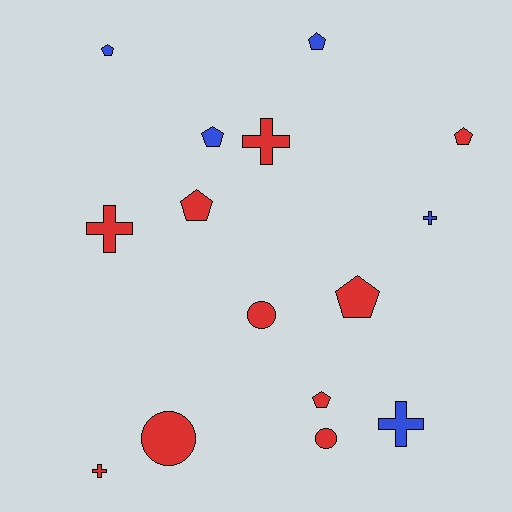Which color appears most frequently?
Red, with 10 objects.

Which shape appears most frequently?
Pentagon, with 7 objects.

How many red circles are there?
There are 3 red circles.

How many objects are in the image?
There are 15 objects.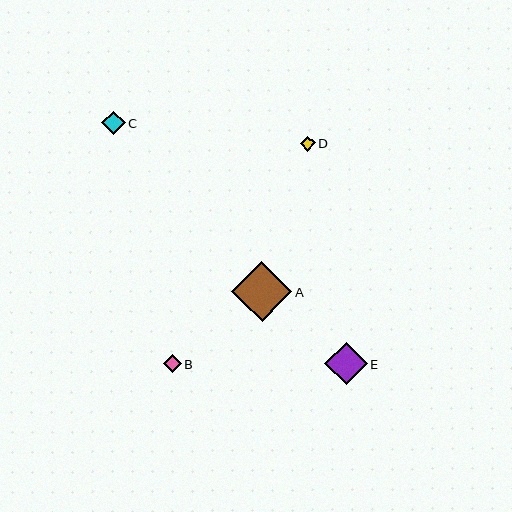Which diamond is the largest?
Diamond A is the largest with a size of approximately 60 pixels.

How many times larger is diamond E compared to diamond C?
Diamond E is approximately 1.8 times the size of diamond C.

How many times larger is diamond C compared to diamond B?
Diamond C is approximately 1.3 times the size of diamond B.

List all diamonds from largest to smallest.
From largest to smallest: A, E, C, B, D.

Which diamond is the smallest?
Diamond D is the smallest with a size of approximately 15 pixels.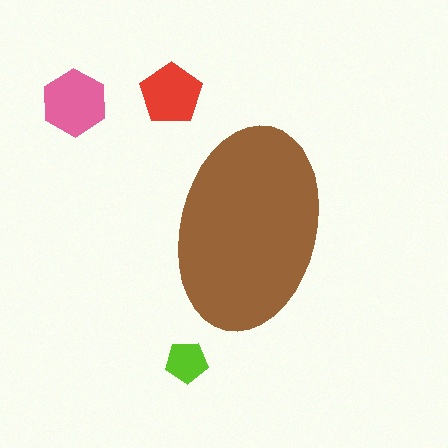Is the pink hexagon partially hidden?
No, the pink hexagon is fully visible.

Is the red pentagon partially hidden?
No, the red pentagon is fully visible.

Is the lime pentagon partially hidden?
No, the lime pentagon is fully visible.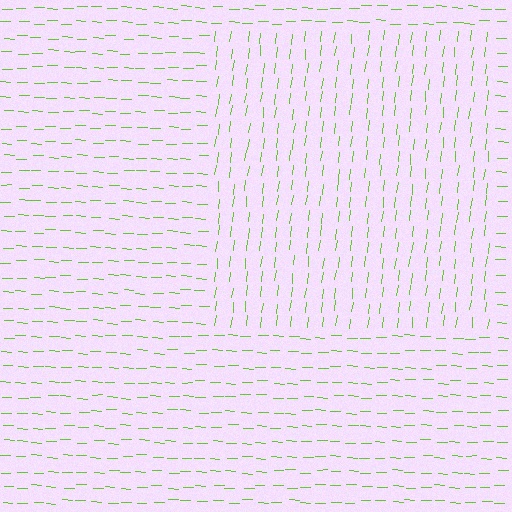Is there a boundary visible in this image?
Yes, there is a texture boundary formed by a change in line orientation.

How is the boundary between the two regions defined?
The boundary is defined purely by a change in line orientation (approximately 86 degrees difference). All lines are the same color and thickness.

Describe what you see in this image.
The image is filled with small lime line segments. A rectangle region in the image has lines oriented differently from the surrounding lines, creating a visible texture boundary.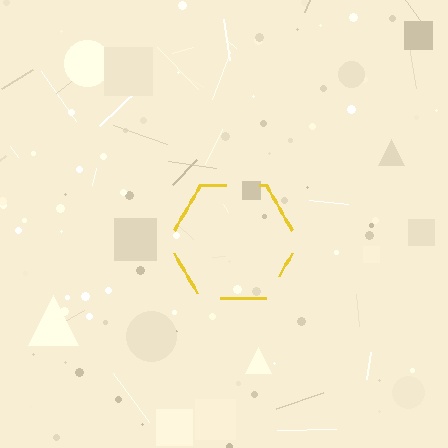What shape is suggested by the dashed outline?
The dashed outline suggests a hexagon.